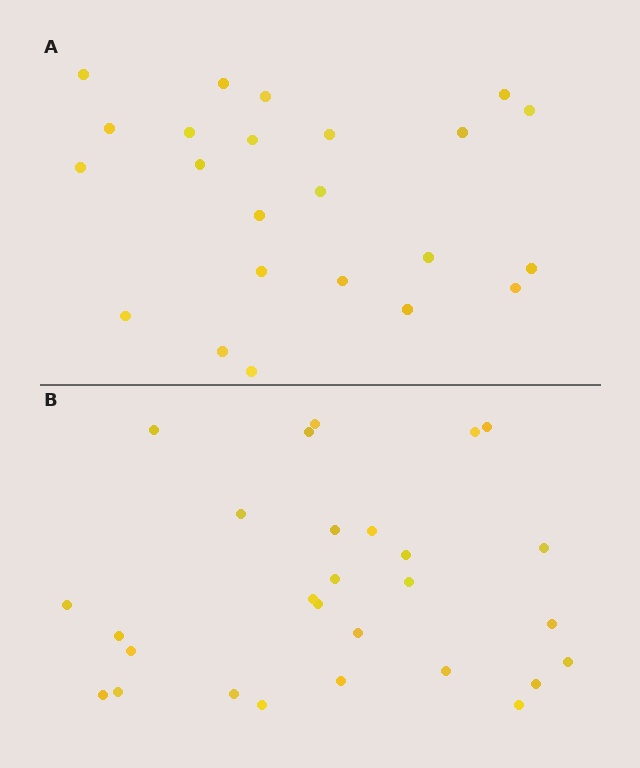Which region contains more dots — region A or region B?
Region B (the bottom region) has more dots.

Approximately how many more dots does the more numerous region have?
Region B has about 5 more dots than region A.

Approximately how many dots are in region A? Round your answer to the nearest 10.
About 20 dots. (The exact count is 23, which rounds to 20.)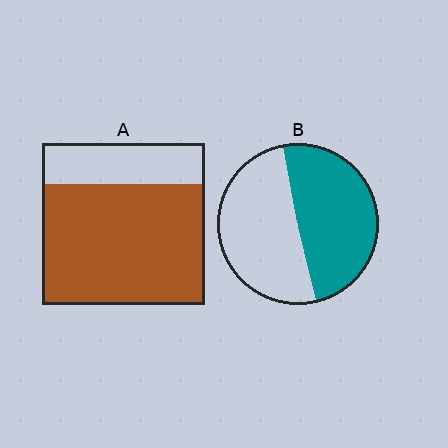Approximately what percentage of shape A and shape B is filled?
A is approximately 75% and B is approximately 50%.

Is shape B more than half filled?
Roughly half.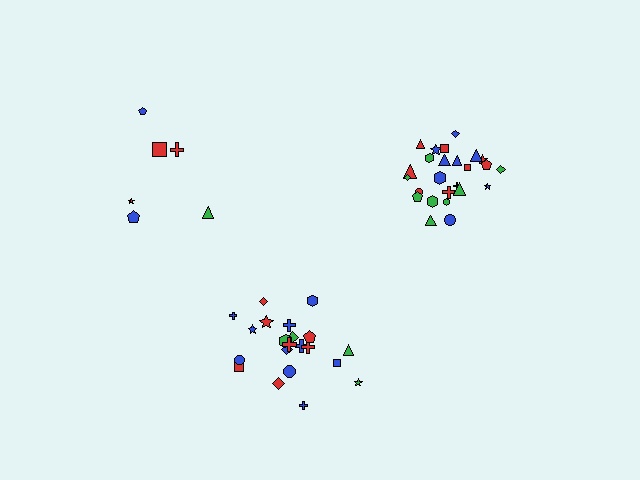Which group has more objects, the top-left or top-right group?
The top-right group.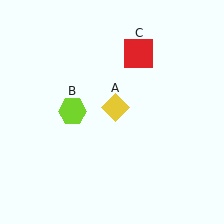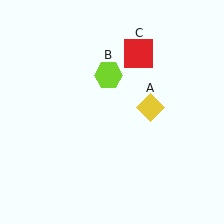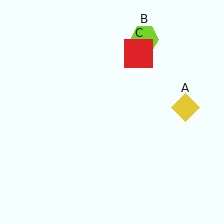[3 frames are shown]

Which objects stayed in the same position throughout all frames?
Red square (object C) remained stationary.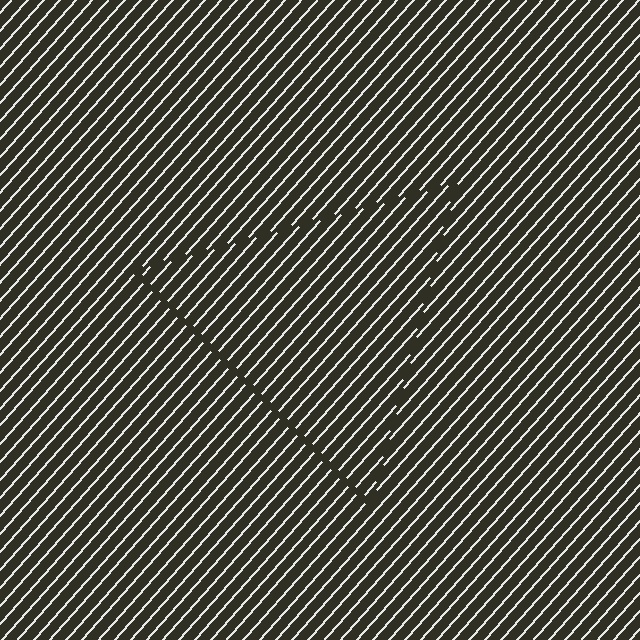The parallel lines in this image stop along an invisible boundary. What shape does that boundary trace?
An illusory triangle. The interior of the shape contains the same grating, shifted by half a period — the contour is defined by the phase discontinuity where line-ends from the inner and outer gratings abut.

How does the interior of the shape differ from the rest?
The interior of the shape contains the same grating, shifted by half a period — the contour is defined by the phase discontinuity where line-ends from the inner and outer gratings abut.